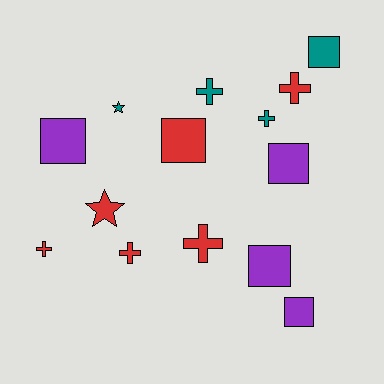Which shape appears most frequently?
Square, with 6 objects.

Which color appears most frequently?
Red, with 6 objects.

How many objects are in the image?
There are 14 objects.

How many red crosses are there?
There are 4 red crosses.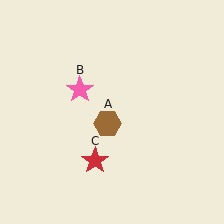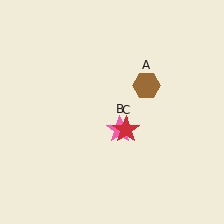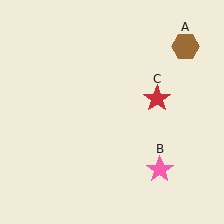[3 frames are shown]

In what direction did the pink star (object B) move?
The pink star (object B) moved down and to the right.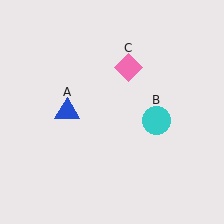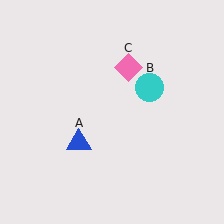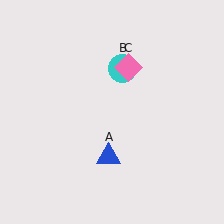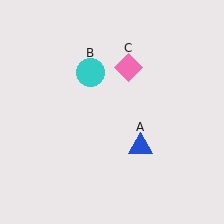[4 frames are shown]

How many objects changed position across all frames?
2 objects changed position: blue triangle (object A), cyan circle (object B).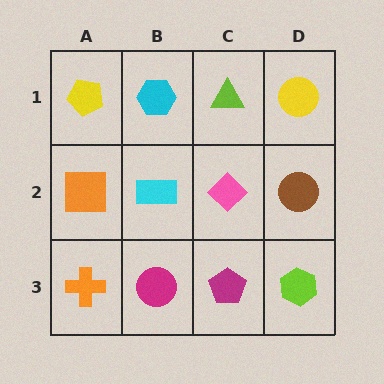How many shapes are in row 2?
4 shapes.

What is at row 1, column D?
A yellow circle.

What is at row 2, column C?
A pink diamond.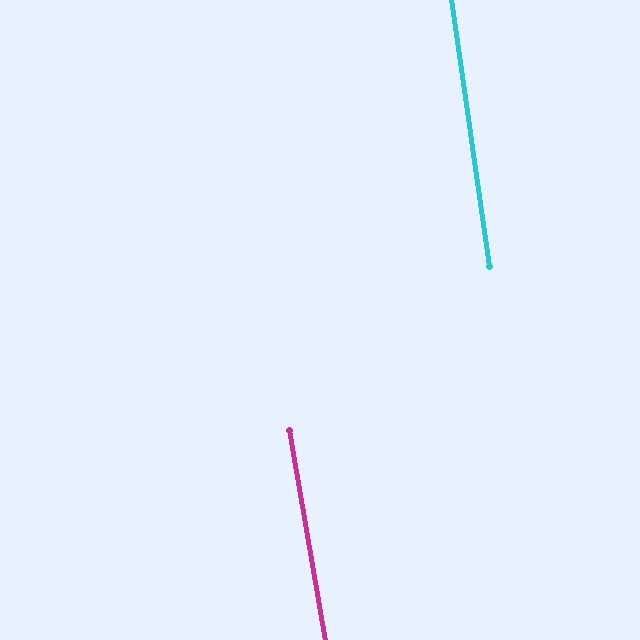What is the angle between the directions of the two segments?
Approximately 2 degrees.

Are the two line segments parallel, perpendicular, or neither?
Parallel — their directions differ by only 1.6°.